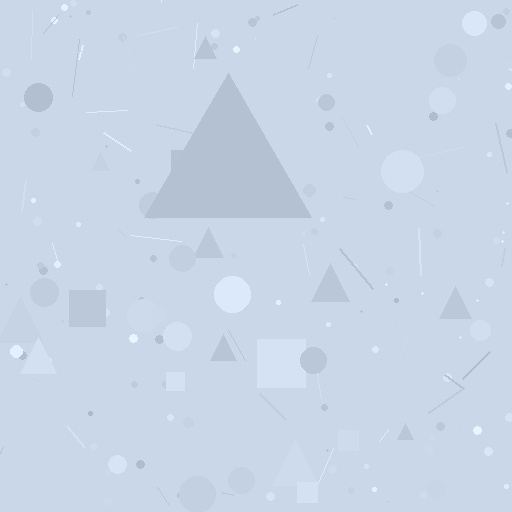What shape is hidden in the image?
A triangle is hidden in the image.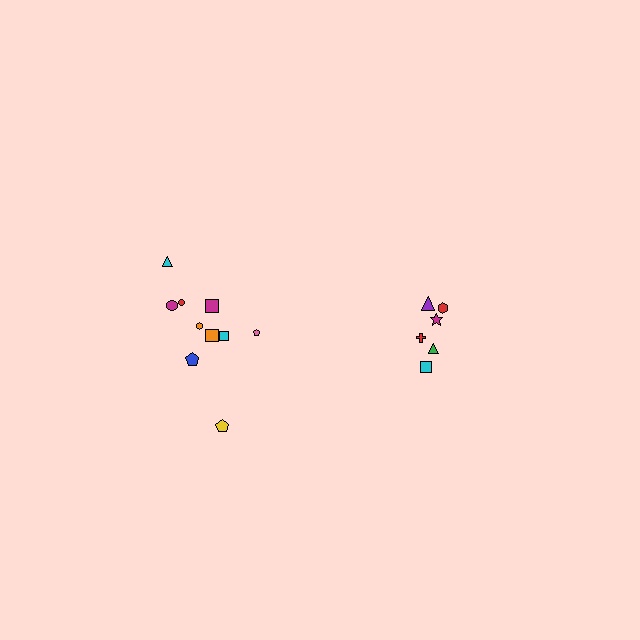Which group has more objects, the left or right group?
The left group.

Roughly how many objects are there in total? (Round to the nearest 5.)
Roughly 15 objects in total.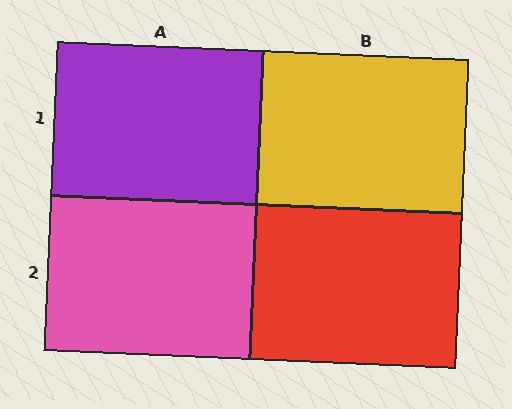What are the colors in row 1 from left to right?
Purple, yellow.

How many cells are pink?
1 cell is pink.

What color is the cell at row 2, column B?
Red.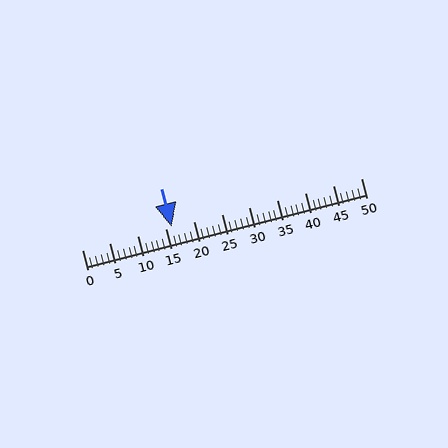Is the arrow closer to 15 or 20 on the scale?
The arrow is closer to 15.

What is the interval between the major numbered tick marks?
The major tick marks are spaced 5 units apart.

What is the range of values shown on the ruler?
The ruler shows values from 0 to 50.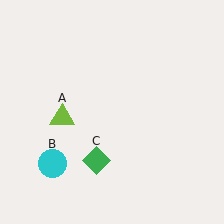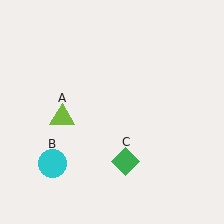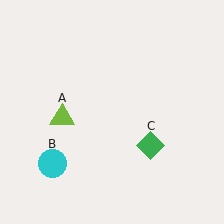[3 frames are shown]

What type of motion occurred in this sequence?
The green diamond (object C) rotated counterclockwise around the center of the scene.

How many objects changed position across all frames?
1 object changed position: green diamond (object C).